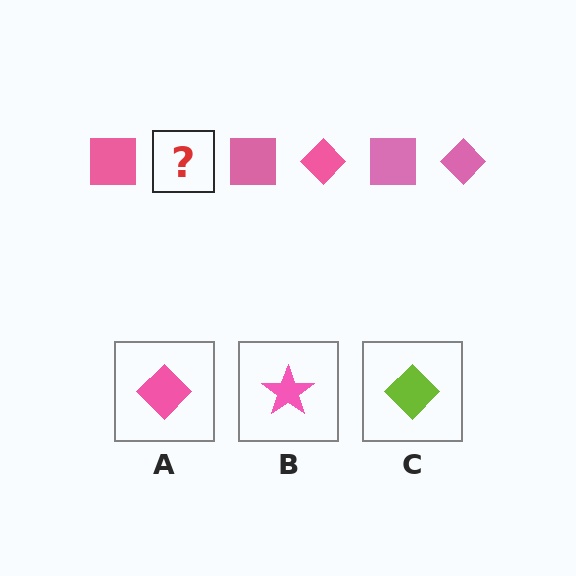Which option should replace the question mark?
Option A.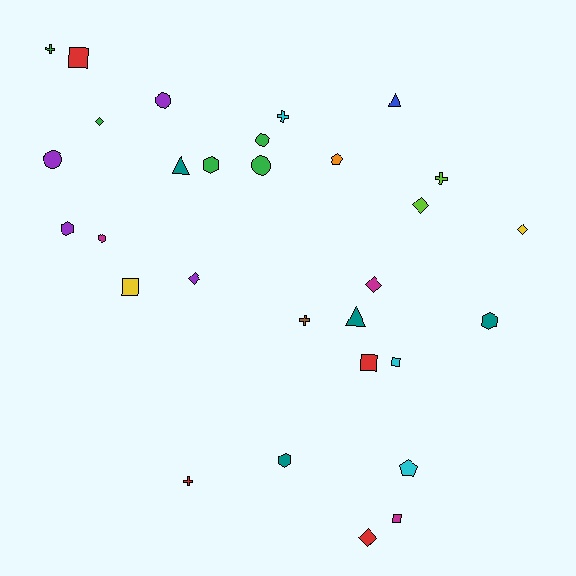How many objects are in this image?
There are 30 objects.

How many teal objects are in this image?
There are 4 teal objects.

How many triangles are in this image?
There are 3 triangles.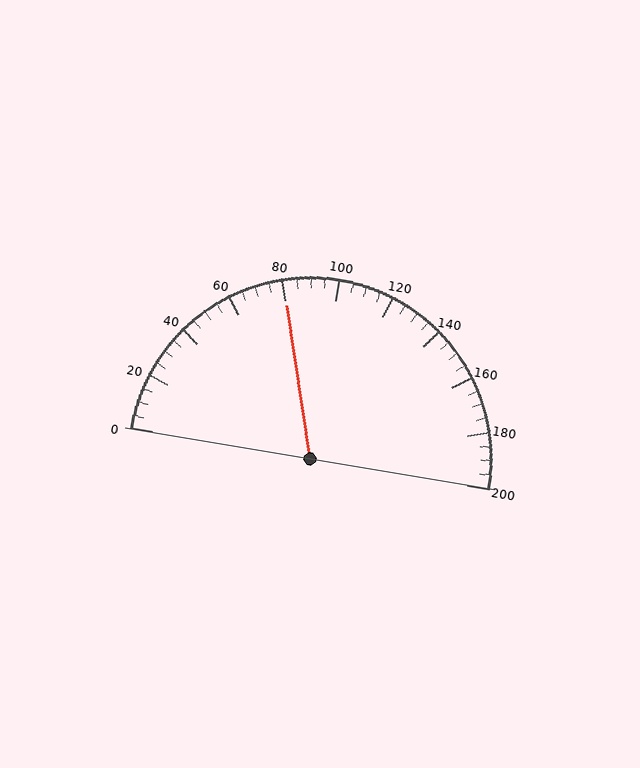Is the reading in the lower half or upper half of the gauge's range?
The reading is in the lower half of the range (0 to 200).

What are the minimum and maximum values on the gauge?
The gauge ranges from 0 to 200.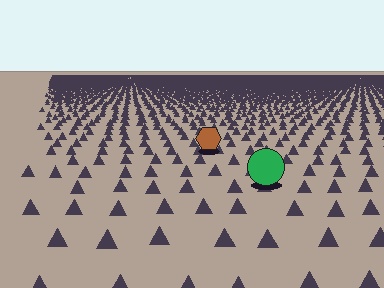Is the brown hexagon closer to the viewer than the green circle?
No. The green circle is closer — you can tell from the texture gradient: the ground texture is coarser near it.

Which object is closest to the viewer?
The green circle is closest. The texture marks near it are larger and more spread out.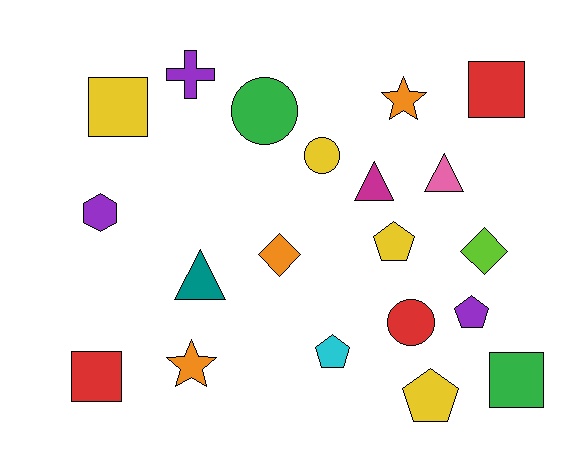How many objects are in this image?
There are 20 objects.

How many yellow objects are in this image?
There are 4 yellow objects.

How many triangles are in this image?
There are 3 triangles.